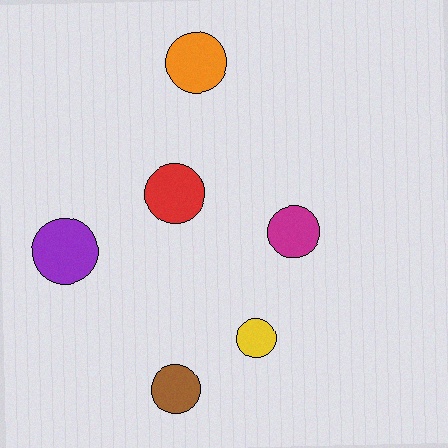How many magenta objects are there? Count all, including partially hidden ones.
There is 1 magenta object.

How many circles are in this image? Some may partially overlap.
There are 6 circles.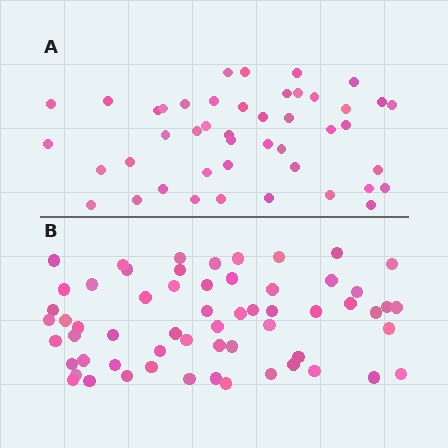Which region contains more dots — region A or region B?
Region B (the bottom region) has more dots.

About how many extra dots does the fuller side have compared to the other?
Region B has approximately 15 more dots than region A.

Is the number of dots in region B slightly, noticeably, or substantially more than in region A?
Region B has noticeably more, but not dramatically so. The ratio is roughly 1.3 to 1.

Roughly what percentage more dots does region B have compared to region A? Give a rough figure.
About 35% more.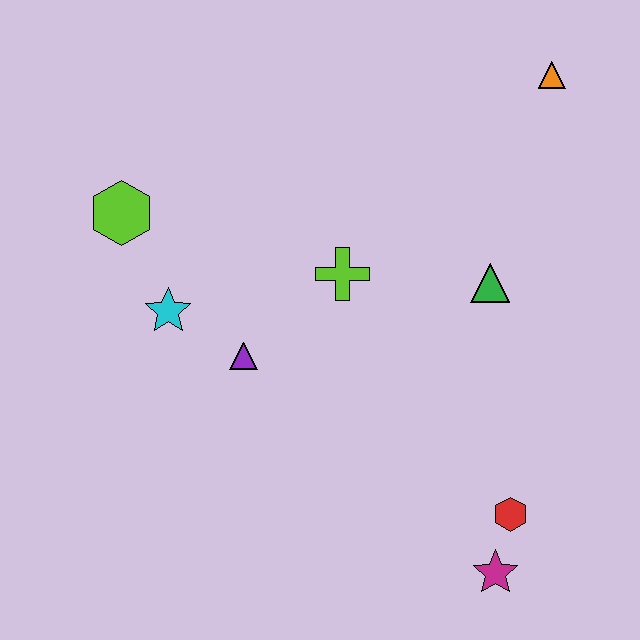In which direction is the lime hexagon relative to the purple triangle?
The lime hexagon is above the purple triangle.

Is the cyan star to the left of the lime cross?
Yes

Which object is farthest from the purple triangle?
The orange triangle is farthest from the purple triangle.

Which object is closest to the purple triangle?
The cyan star is closest to the purple triangle.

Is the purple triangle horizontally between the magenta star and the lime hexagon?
Yes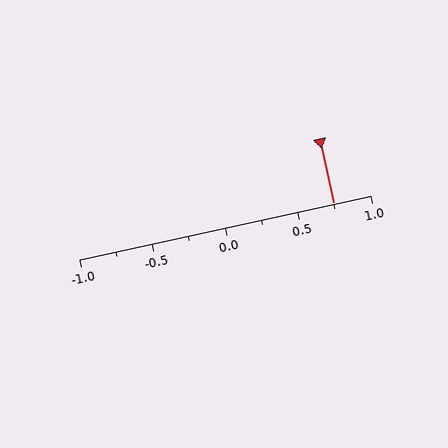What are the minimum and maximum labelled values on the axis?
The axis runs from -1.0 to 1.0.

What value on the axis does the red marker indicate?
The marker indicates approximately 0.75.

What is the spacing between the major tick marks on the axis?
The major ticks are spaced 0.5 apart.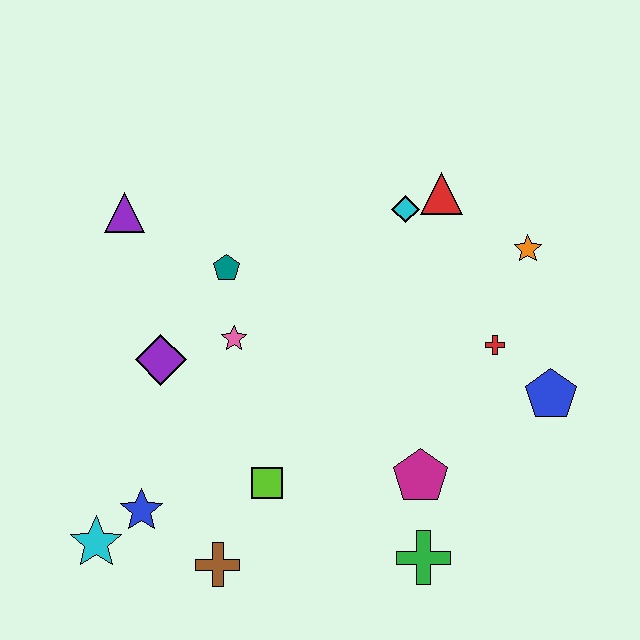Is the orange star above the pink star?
Yes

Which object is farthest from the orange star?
The cyan star is farthest from the orange star.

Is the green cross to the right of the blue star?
Yes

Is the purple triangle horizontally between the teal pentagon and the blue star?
No